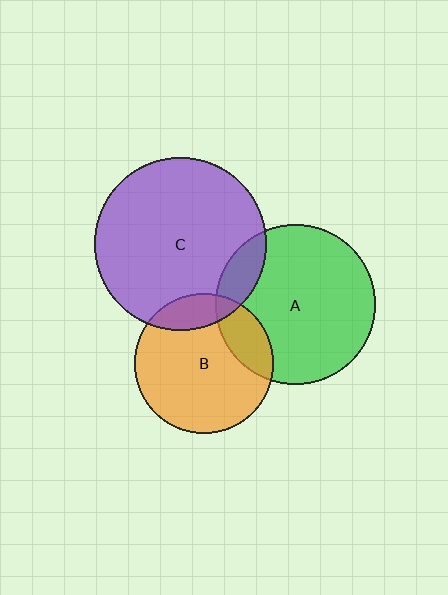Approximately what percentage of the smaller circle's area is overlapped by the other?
Approximately 20%.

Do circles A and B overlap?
Yes.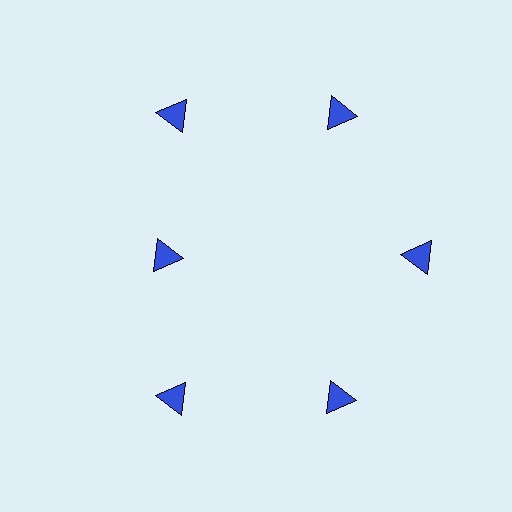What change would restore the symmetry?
The symmetry would be restored by moving it outward, back onto the ring so that all 6 triangles sit at equal angles and equal distance from the center.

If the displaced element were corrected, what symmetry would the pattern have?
It would have 6-fold rotational symmetry — the pattern would map onto itself every 60 degrees.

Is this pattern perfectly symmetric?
No. The 6 blue triangles are arranged in a ring, but one element near the 9 o'clock position is pulled inward toward the center, breaking the 6-fold rotational symmetry.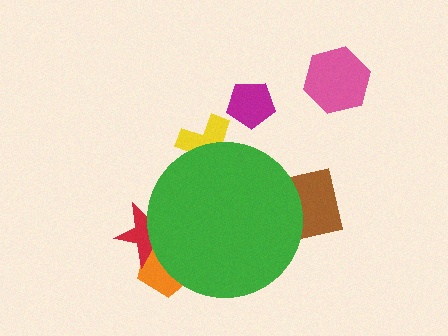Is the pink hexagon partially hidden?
No, the pink hexagon is fully visible.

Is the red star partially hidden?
Yes, the red star is partially hidden behind the green circle.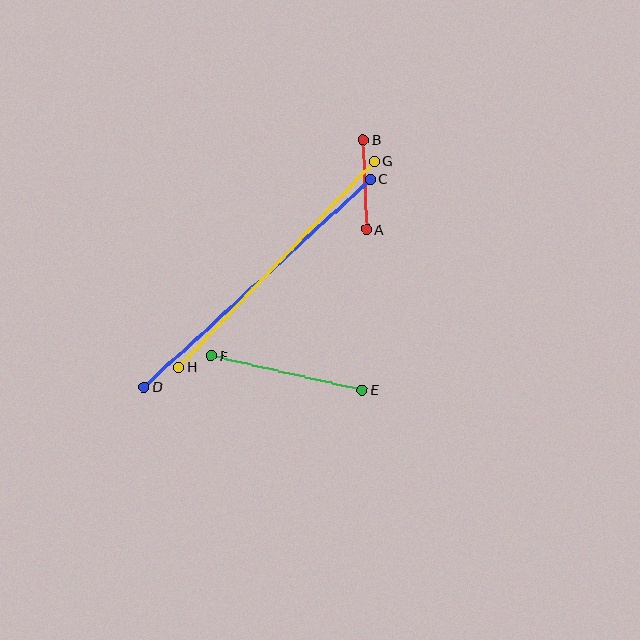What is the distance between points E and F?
The distance is approximately 155 pixels.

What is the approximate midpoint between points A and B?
The midpoint is at approximately (365, 185) pixels.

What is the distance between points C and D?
The distance is approximately 307 pixels.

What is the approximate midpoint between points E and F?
The midpoint is at approximately (287, 373) pixels.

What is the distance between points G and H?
The distance is approximately 284 pixels.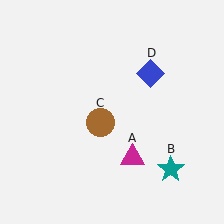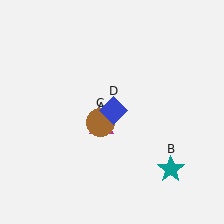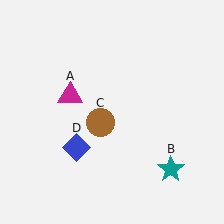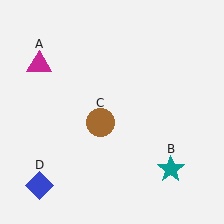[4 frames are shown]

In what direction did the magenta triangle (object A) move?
The magenta triangle (object A) moved up and to the left.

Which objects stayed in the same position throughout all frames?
Teal star (object B) and brown circle (object C) remained stationary.